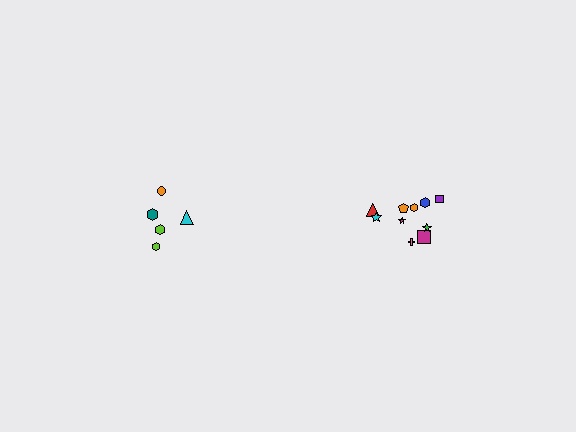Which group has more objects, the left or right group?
The right group.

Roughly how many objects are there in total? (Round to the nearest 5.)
Roughly 15 objects in total.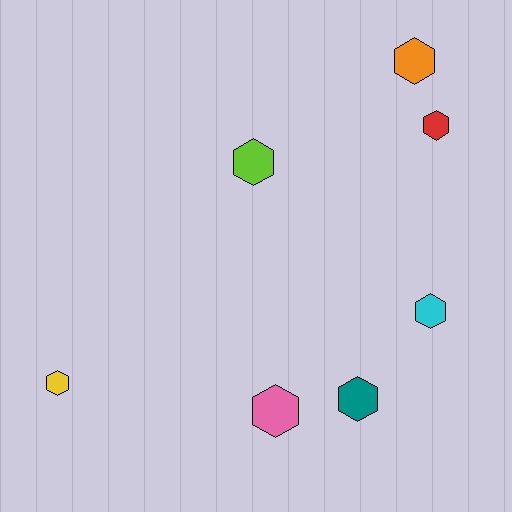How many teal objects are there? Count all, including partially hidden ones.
There is 1 teal object.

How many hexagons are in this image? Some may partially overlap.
There are 7 hexagons.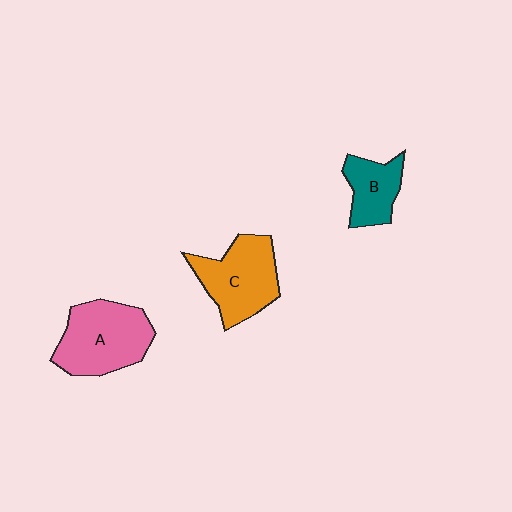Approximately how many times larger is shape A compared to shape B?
Approximately 1.8 times.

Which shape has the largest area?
Shape A (pink).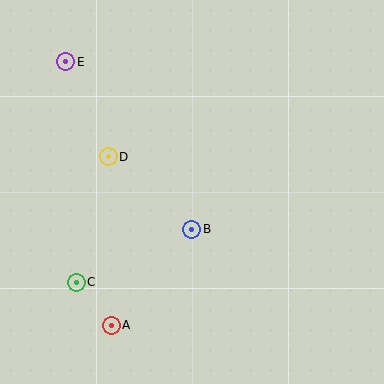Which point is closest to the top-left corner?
Point E is closest to the top-left corner.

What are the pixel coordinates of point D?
Point D is at (108, 157).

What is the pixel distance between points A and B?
The distance between A and B is 125 pixels.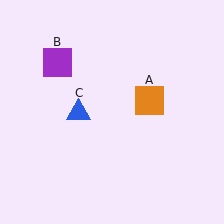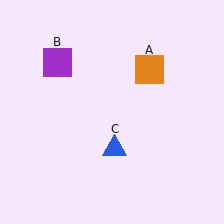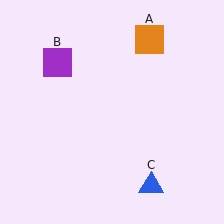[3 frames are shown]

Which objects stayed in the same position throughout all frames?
Purple square (object B) remained stationary.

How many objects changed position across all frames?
2 objects changed position: orange square (object A), blue triangle (object C).